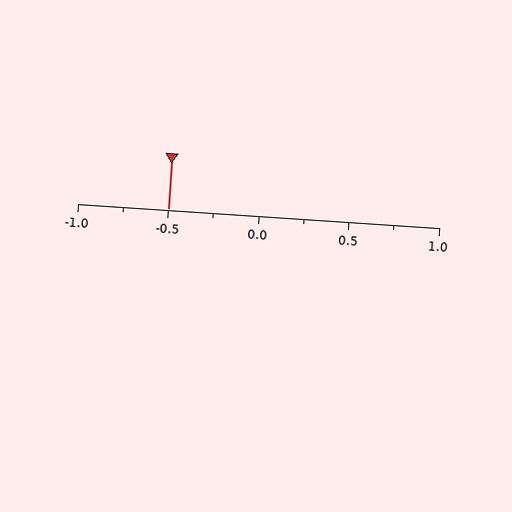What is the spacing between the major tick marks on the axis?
The major ticks are spaced 0.5 apart.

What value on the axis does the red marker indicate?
The marker indicates approximately -0.5.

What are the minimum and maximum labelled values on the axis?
The axis runs from -1.0 to 1.0.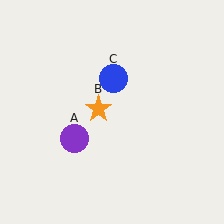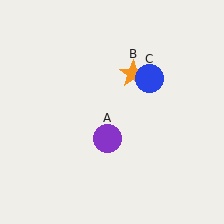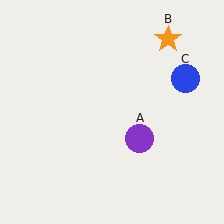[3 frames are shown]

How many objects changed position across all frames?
3 objects changed position: purple circle (object A), orange star (object B), blue circle (object C).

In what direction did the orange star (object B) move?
The orange star (object B) moved up and to the right.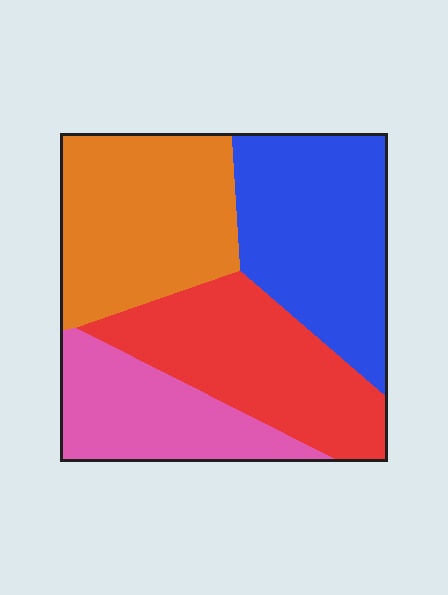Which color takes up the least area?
Pink, at roughly 20%.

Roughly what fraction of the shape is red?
Red covers around 25% of the shape.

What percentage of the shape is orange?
Orange takes up between a quarter and a half of the shape.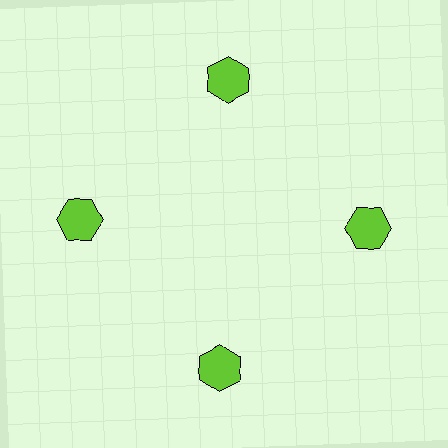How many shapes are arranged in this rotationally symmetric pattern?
There are 4 shapes, arranged in 4 groups of 1.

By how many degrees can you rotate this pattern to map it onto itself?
The pattern maps onto itself every 90 degrees of rotation.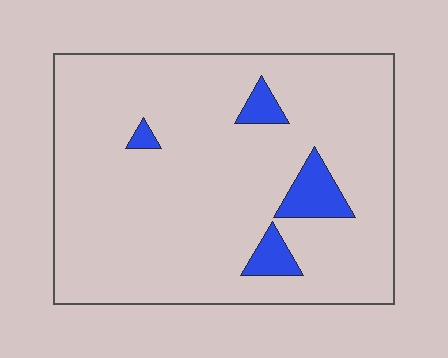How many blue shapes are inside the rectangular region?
4.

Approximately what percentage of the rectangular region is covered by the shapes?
Approximately 10%.